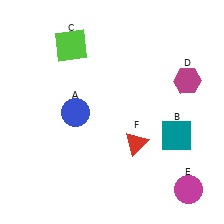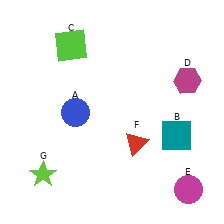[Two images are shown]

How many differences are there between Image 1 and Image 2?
There is 1 difference between the two images.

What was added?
A lime star (G) was added in Image 2.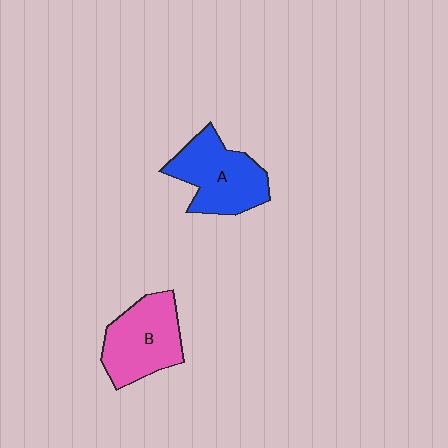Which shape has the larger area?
Shape A (blue).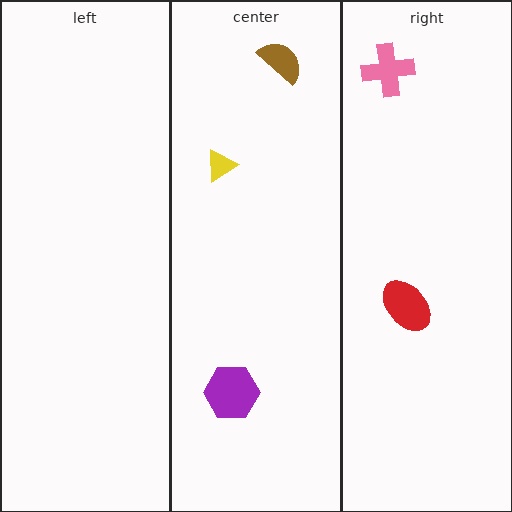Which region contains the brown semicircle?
The center region.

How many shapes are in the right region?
2.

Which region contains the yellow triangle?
The center region.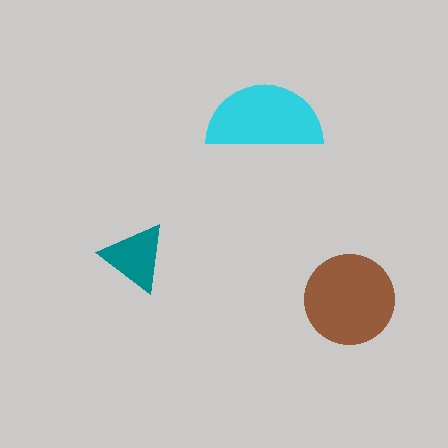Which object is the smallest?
The teal triangle.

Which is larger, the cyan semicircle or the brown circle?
The brown circle.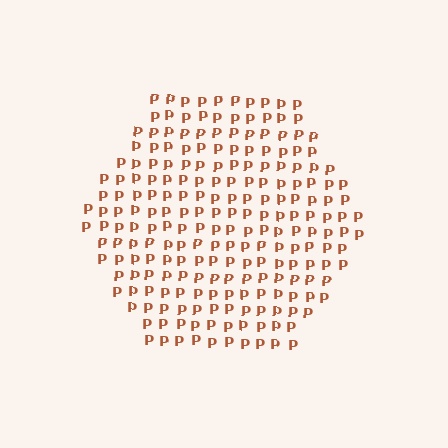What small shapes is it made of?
It is made of small letter P's.